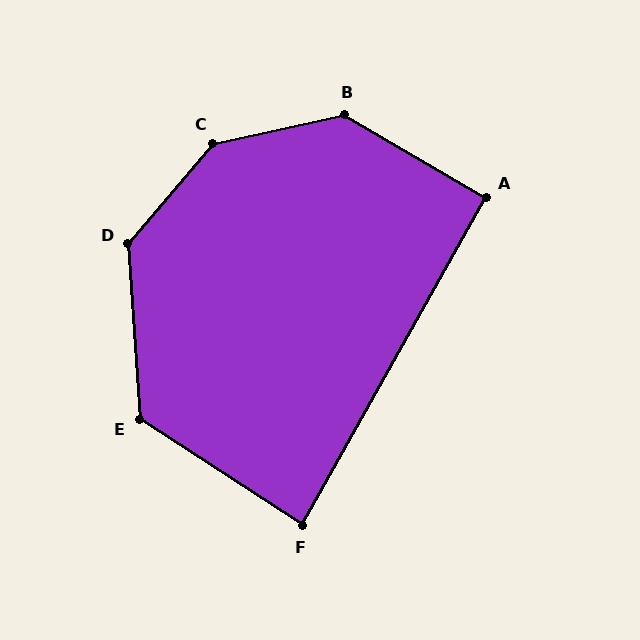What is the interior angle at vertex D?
Approximately 136 degrees (obtuse).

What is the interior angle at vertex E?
Approximately 127 degrees (obtuse).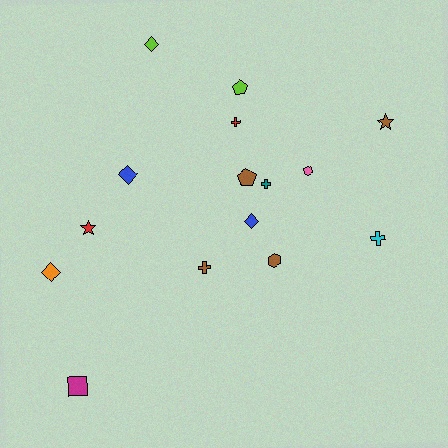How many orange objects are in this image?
There is 1 orange object.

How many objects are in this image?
There are 15 objects.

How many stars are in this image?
There are 2 stars.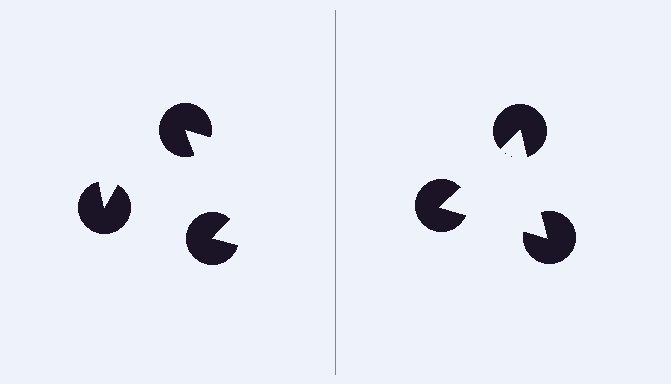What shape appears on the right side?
An illusory triangle.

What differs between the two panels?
The pac-man discs are positioned identically on both sides; only the wedge orientations differ. On the right they align to a triangle; on the left they are misaligned.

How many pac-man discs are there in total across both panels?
6 — 3 on each side.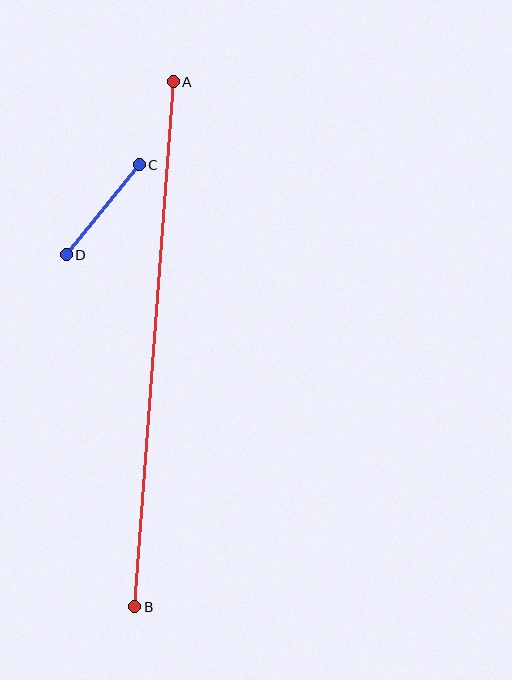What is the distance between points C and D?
The distance is approximately 116 pixels.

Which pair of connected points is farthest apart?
Points A and B are farthest apart.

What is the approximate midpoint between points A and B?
The midpoint is at approximately (154, 344) pixels.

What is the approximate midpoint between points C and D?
The midpoint is at approximately (103, 210) pixels.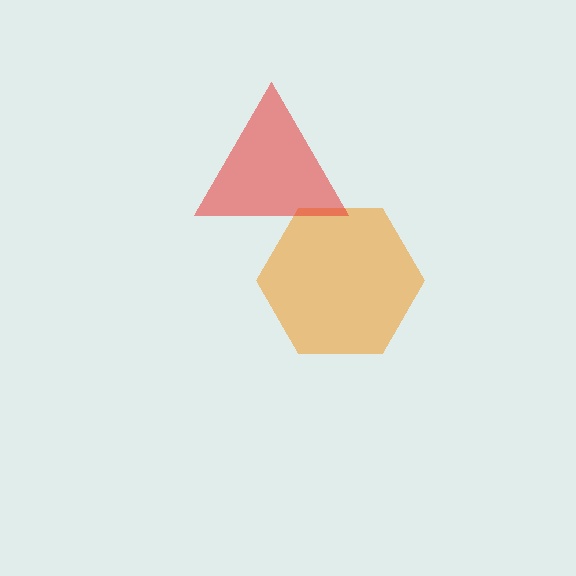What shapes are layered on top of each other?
The layered shapes are: an orange hexagon, a red triangle.